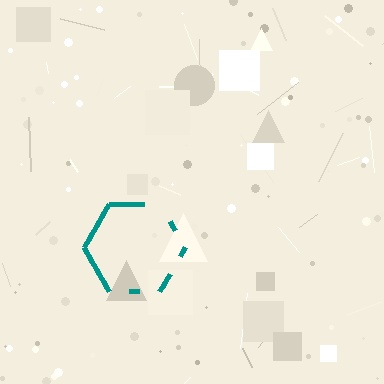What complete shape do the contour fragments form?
The contour fragments form a hexagon.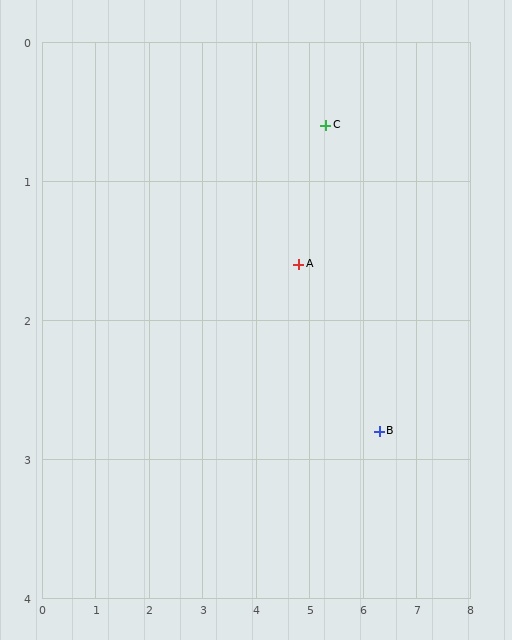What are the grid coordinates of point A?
Point A is at approximately (4.8, 1.6).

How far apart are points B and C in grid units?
Points B and C are about 2.4 grid units apart.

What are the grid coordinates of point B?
Point B is at approximately (6.3, 2.8).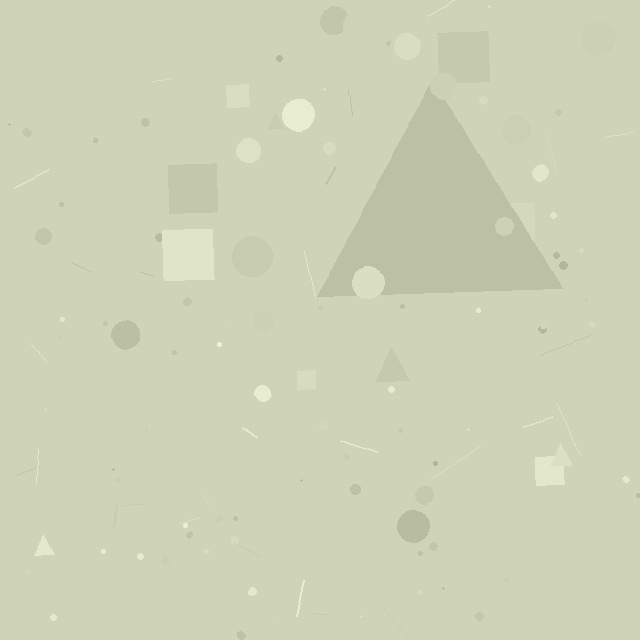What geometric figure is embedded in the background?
A triangle is embedded in the background.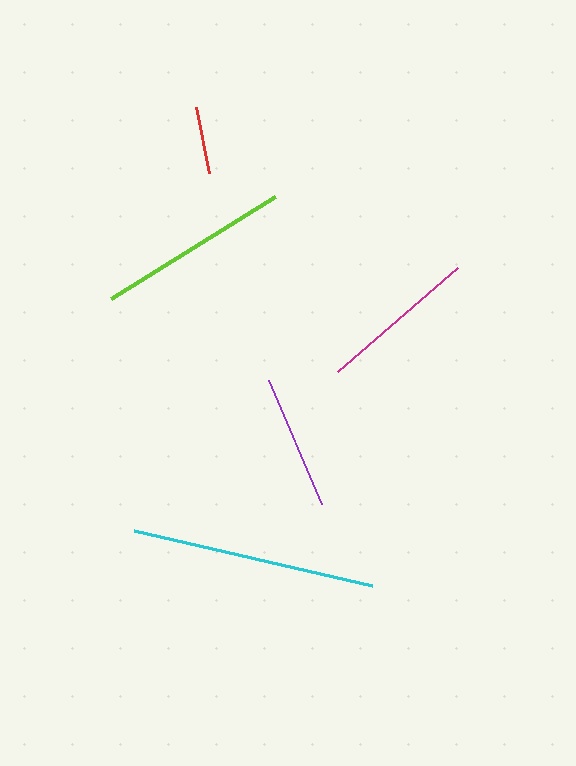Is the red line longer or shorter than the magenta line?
The magenta line is longer than the red line.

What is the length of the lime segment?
The lime segment is approximately 193 pixels long.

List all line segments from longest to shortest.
From longest to shortest: cyan, lime, magenta, purple, red.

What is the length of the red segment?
The red segment is approximately 67 pixels long.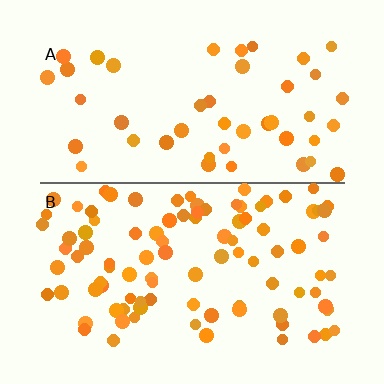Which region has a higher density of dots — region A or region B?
B (the bottom).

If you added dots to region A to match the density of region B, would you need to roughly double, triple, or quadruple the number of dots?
Approximately double.